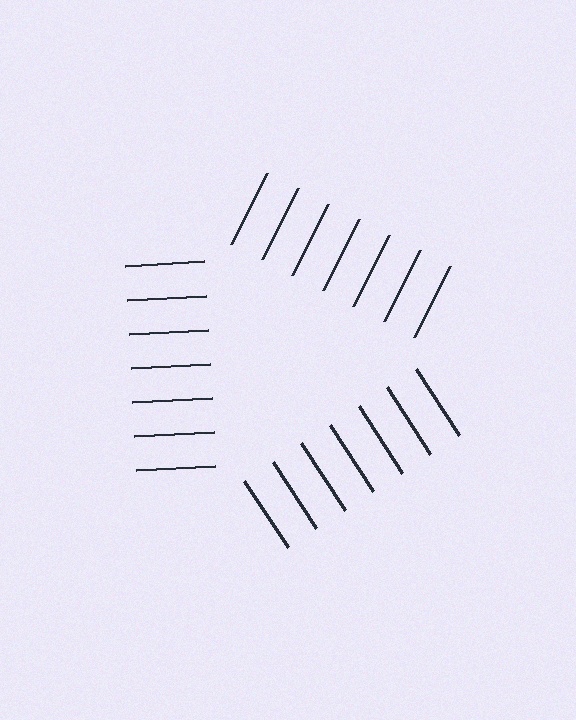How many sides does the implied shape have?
3 sides — the line-ends trace a triangle.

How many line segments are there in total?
21 — 7 along each of the 3 edges.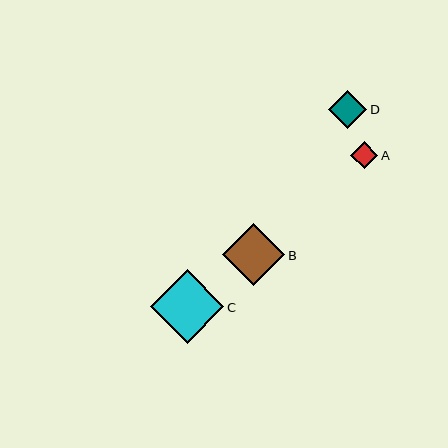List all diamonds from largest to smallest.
From largest to smallest: C, B, D, A.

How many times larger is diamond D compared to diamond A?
Diamond D is approximately 1.4 times the size of diamond A.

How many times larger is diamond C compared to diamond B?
Diamond C is approximately 1.2 times the size of diamond B.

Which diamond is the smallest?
Diamond A is the smallest with a size of approximately 27 pixels.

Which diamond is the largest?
Diamond C is the largest with a size of approximately 74 pixels.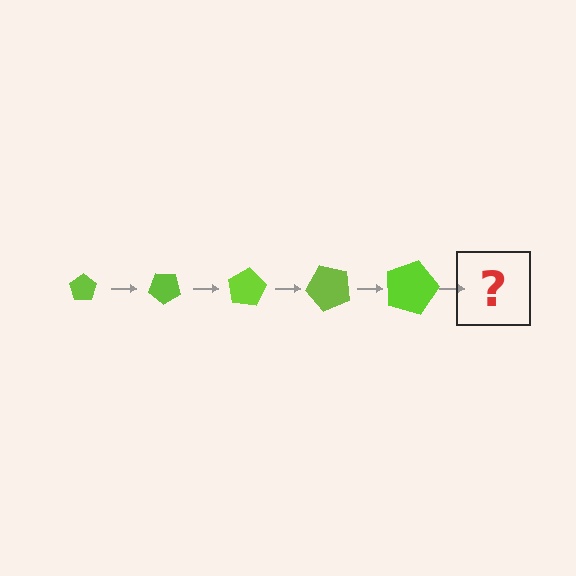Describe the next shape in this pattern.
It should be a pentagon, larger than the previous one and rotated 200 degrees from the start.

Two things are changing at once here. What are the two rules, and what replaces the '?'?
The two rules are that the pentagon grows larger each step and it rotates 40 degrees each step. The '?' should be a pentagon, larger than the previous one and rotated 200 degrees from the start.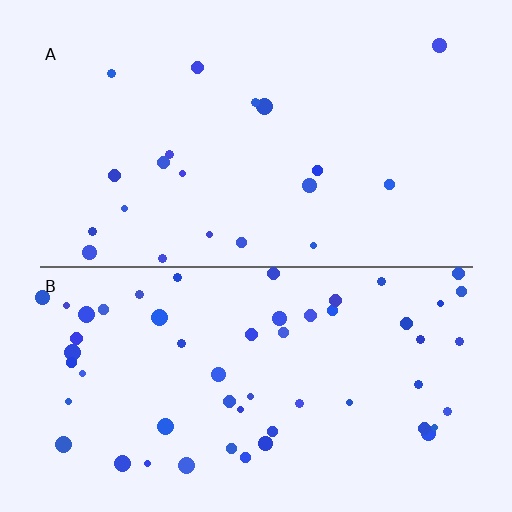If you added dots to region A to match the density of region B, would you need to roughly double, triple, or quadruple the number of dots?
Approximately triple.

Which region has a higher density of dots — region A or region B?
B (the bottom).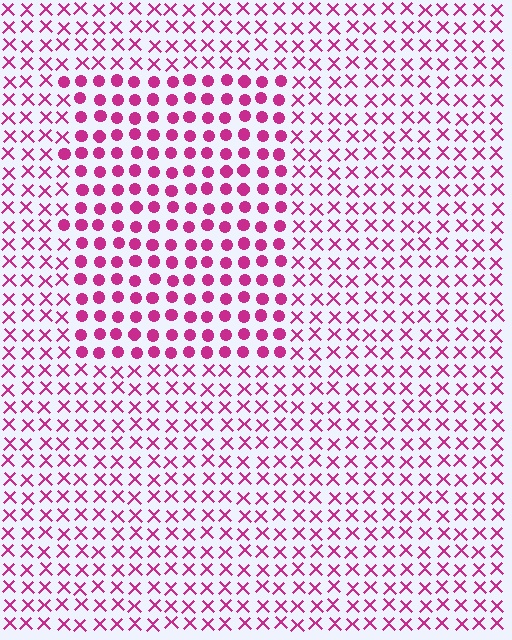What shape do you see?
I see a rectangle.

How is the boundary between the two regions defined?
The boundary is defined by a change in element shape: circles inside vs. X marks outside. All elements share the same color and spacing.